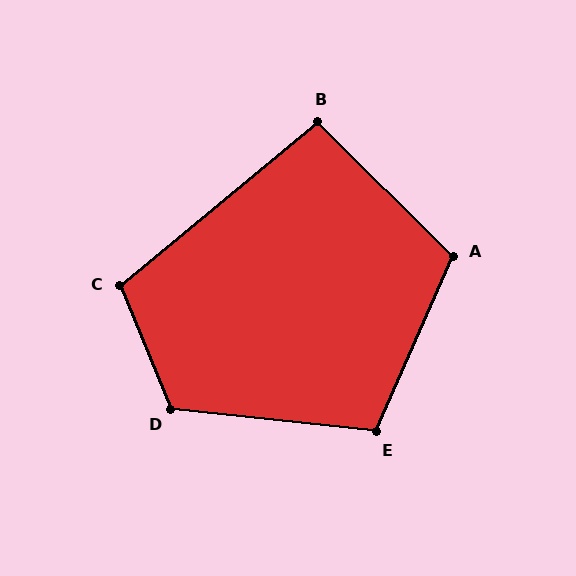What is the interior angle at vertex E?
Approximately 108 degrees (obtuse).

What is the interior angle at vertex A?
Approximately 111 degrees (obtuse).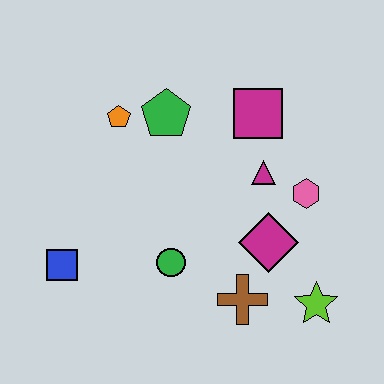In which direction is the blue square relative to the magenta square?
The blue square is to the left of the magenta square.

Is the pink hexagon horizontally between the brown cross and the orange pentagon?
No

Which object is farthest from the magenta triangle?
The blue square is farthest from the magenta triangle.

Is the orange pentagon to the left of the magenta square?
Yes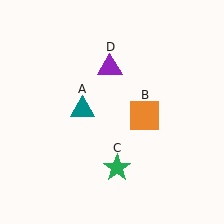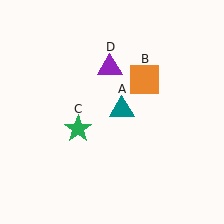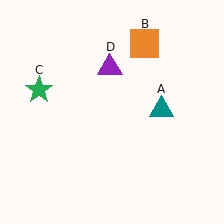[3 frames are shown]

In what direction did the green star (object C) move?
The green star (object C) moved up and to the left.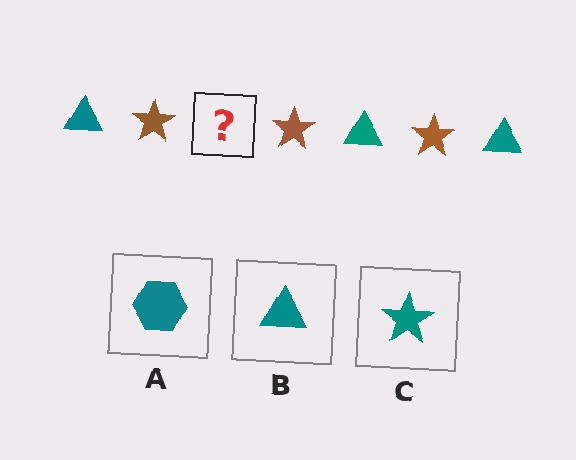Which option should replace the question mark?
Option B.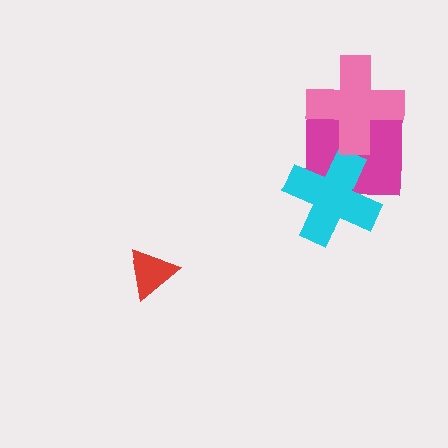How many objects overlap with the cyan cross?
1 object overlaps with the cyan cross.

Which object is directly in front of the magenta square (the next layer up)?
The cyan cross is directly in front of the magenta square.